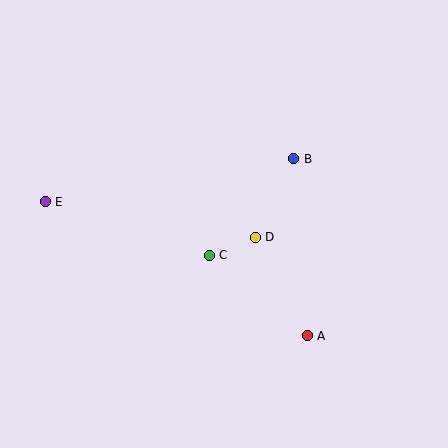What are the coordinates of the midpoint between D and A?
The midpoint between D and A is at (281, 287).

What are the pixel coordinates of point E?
Point E is at (45, 202).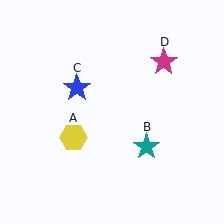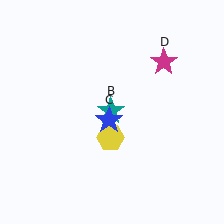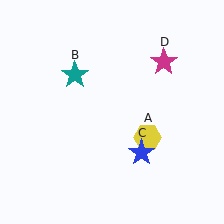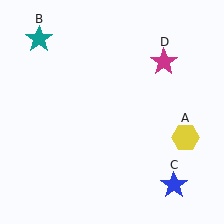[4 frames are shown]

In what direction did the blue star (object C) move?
The blue star (object C) moved down and to the right.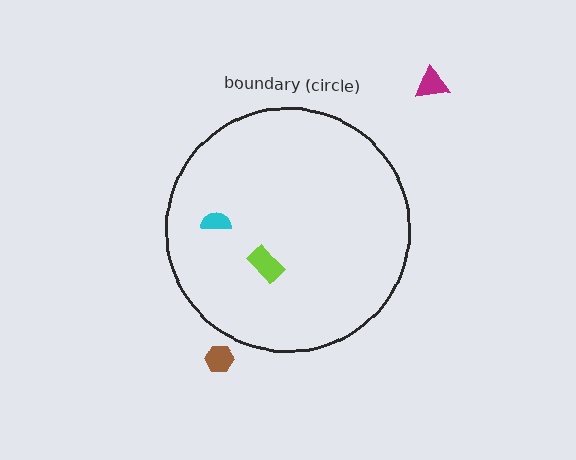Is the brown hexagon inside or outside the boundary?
Outside.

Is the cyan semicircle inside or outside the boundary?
Inside.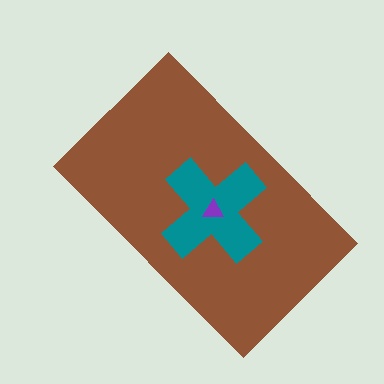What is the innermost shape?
The purple triangle.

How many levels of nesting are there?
3.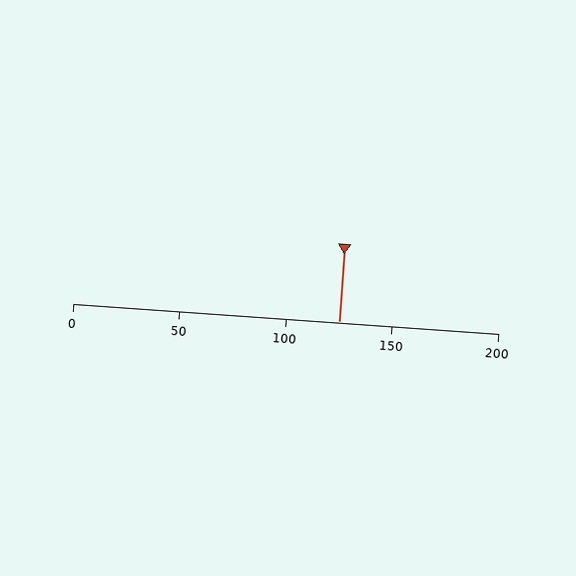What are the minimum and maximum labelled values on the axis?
The axis runs from 0 to 200.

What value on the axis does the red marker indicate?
The marker indicates approximately 125.